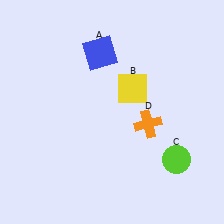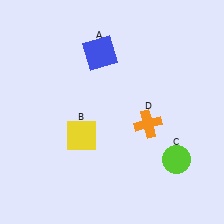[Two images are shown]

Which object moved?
The yellow square (B) moved left.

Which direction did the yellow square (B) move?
The yellow square (B) moved left.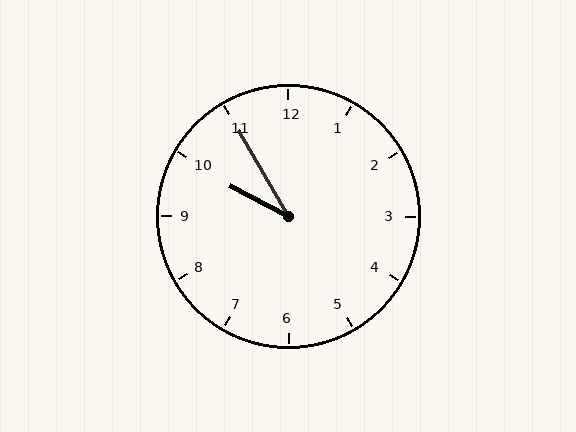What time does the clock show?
9:55.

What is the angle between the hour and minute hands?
Approximately 32 degrees.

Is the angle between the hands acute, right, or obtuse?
It is acute.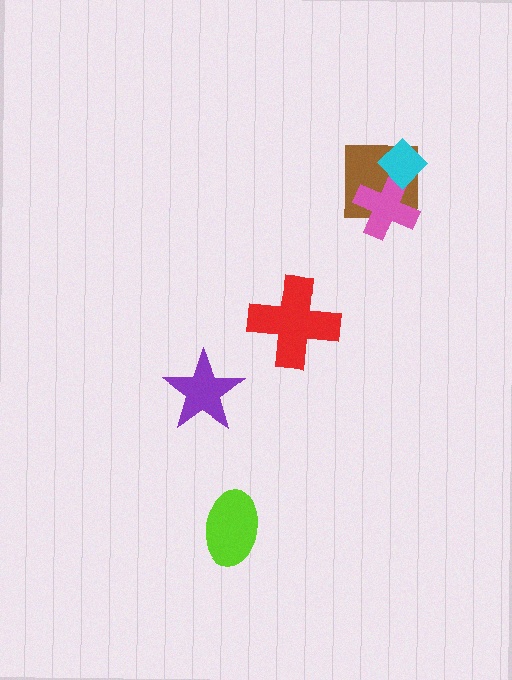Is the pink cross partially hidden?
Yes, it is partially covered by another shape.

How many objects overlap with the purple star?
0 objects overlap with the purple star.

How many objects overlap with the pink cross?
2 objects overlap with the pink cross.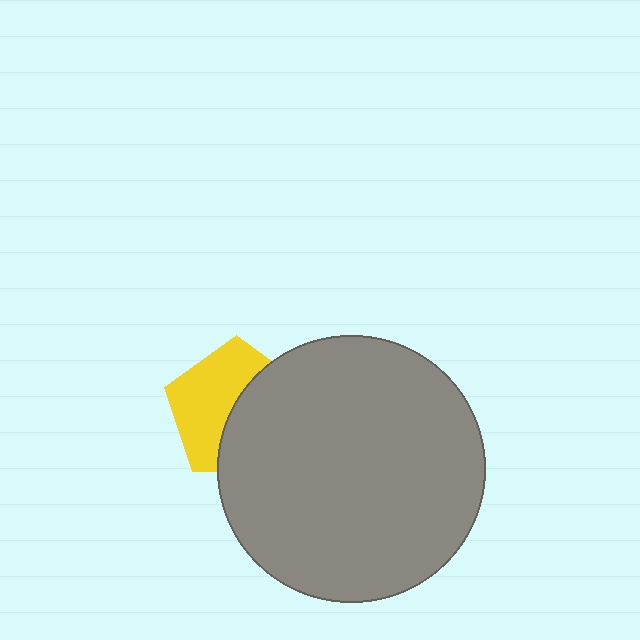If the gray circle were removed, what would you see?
You would see the complete yellow pentagon.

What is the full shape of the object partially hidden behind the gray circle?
The partially hidden object is a yellow pentagon.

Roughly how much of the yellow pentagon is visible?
About half of it is visible (roughly 51%).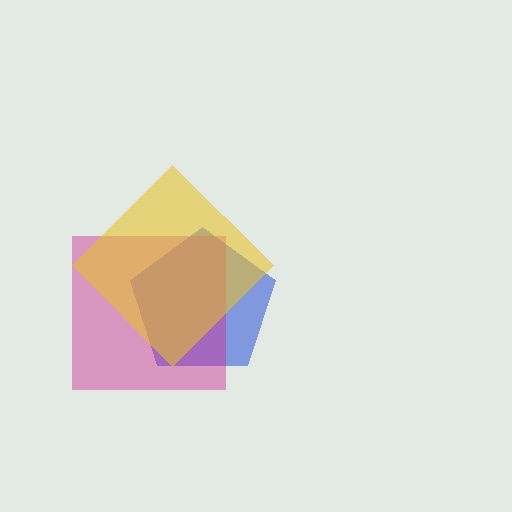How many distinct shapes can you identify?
There are 3 distinct shapes: a blue pentagon, a magenta square, a yellow diamond.